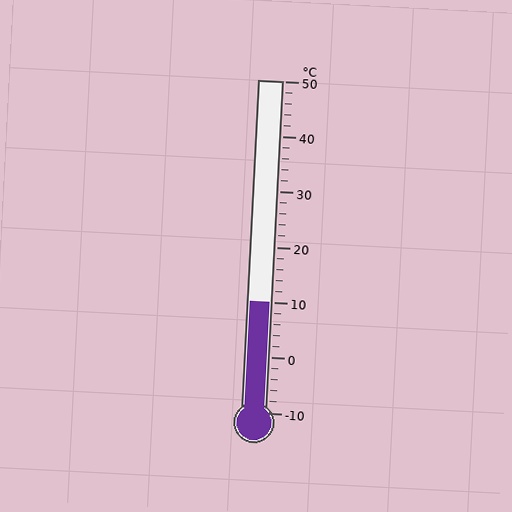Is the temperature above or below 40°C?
The temperature is below 40°C.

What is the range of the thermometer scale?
The thermometer scale ranges from -10°C to 50°C.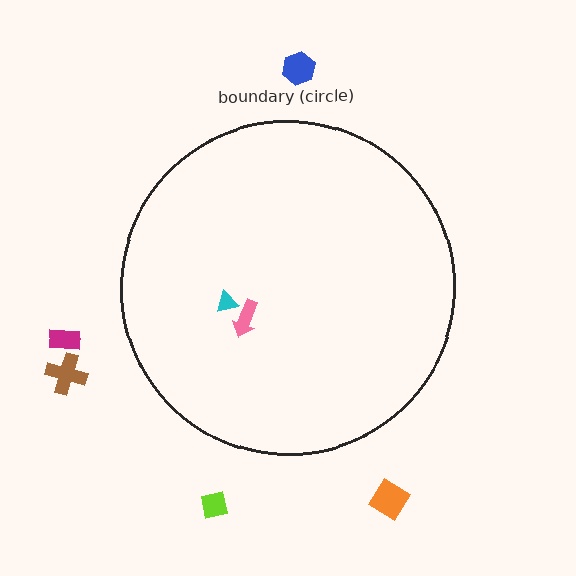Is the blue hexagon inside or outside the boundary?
Outside.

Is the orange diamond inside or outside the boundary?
Outside.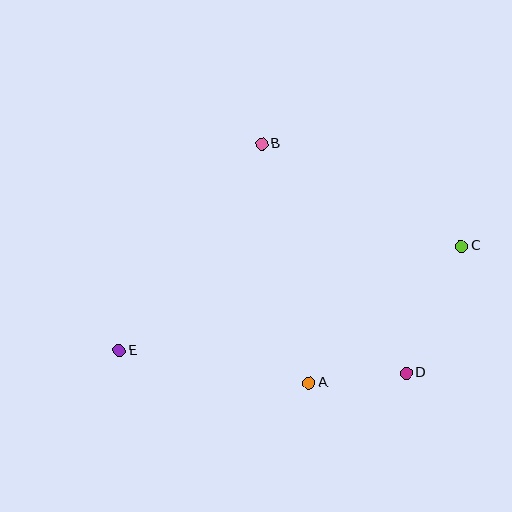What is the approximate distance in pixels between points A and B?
The distance between A and B is approximately 243 pixels.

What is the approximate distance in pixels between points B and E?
The distance between B and E is approximately 251 pixels.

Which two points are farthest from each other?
Points C and E are farthest from each other.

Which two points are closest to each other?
Points A and D are closest to each other.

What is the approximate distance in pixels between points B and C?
The distance between B and C is approximately 224 pixels.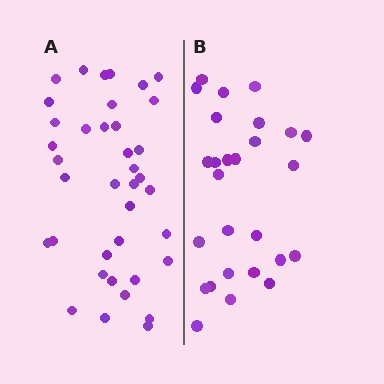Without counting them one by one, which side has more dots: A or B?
Region A (the left region) has more dots.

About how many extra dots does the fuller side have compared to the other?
Region A has roughly 12 or so more dots than region B.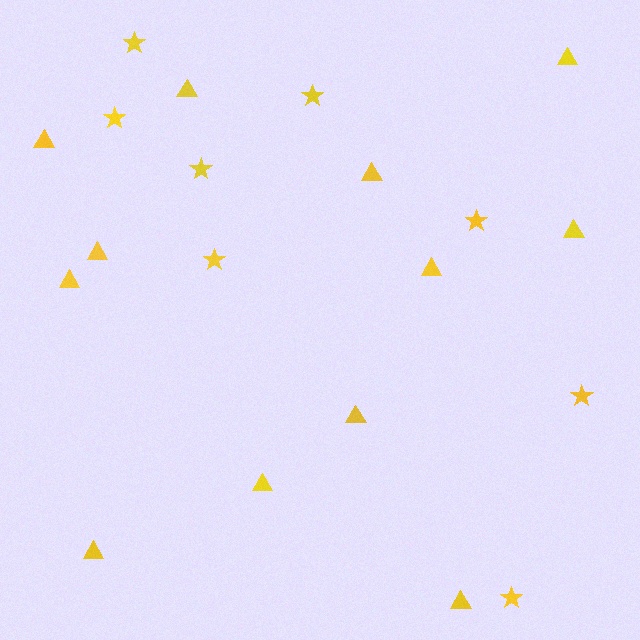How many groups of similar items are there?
There are 2 groups: one group of stars (8) and one group of triangles (12).